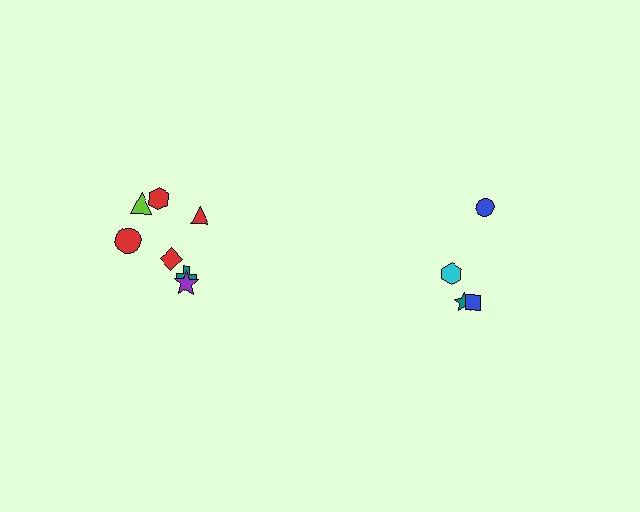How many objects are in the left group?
There are 7 objects.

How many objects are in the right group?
There are 4 objects.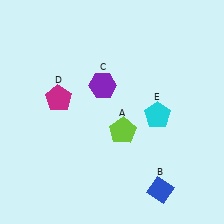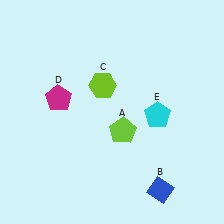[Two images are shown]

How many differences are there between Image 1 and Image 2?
There is 1 difference between the two images.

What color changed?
The hexagon (C) changed from purple in Image 1 to lime in Image 2.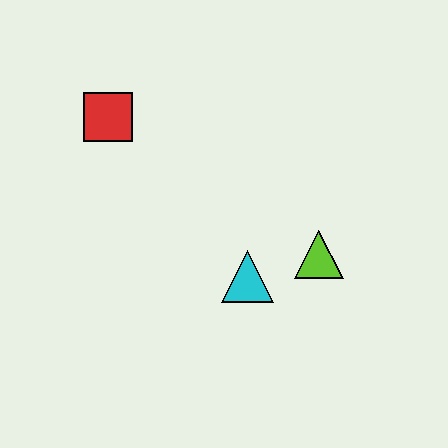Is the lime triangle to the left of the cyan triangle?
No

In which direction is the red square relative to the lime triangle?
The red square is to the left of the lime triangle.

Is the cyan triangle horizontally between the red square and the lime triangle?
Yes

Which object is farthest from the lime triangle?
The red square is farthest from the lime triangle.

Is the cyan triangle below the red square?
Yes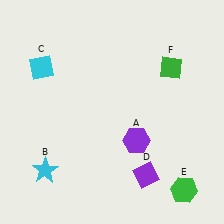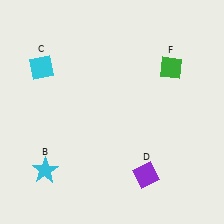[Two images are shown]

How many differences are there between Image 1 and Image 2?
There are 2 differences between the two images.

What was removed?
The purple hexagon (A), the green hexagon (E) were removed in Image 2.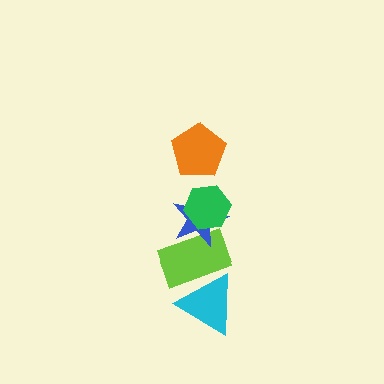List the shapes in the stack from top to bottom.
From top to bottom: the orange pentagon, the green hexagon, the blue star, the lime rectangle, the cyan triangle.